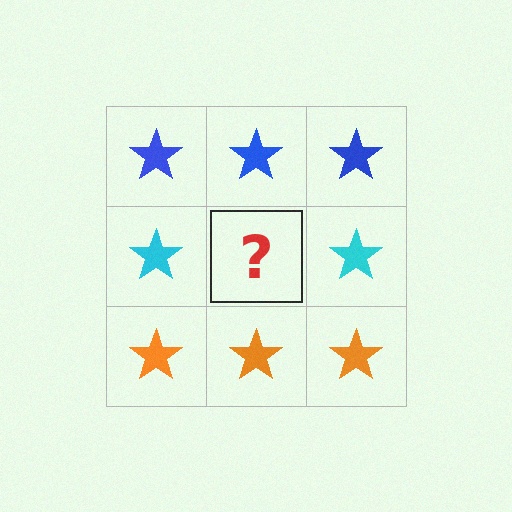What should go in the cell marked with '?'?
The missing cell should contain a cyan star.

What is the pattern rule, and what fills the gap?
The rule is that each row has a consistent color. The gap should be filled with a cyan star.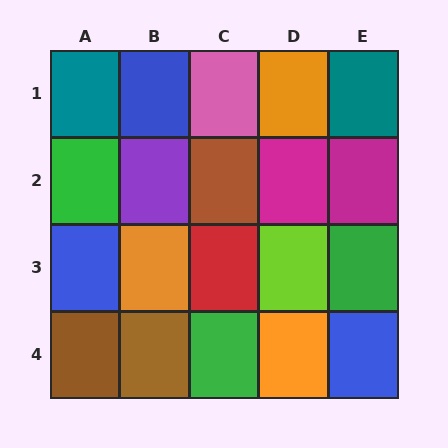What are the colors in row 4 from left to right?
Brown, brown, green, orange, blue.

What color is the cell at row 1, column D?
Orange.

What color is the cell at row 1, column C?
Pink.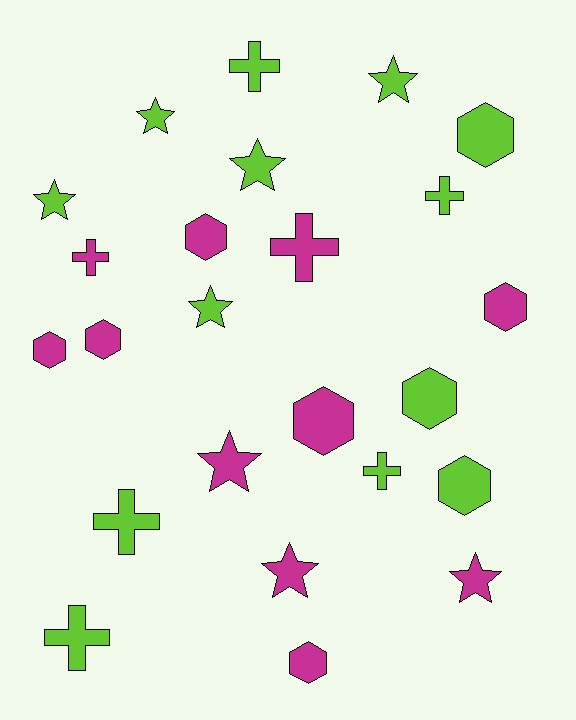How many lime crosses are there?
There are 5 lime crosses.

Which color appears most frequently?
Lime, with 13 objects.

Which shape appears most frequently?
Hexagon, with 9 objects.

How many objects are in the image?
There are 24 objects.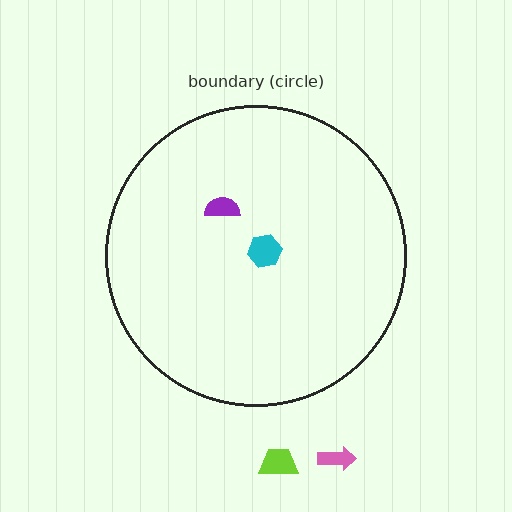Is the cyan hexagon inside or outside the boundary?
Inside.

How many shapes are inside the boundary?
2 inside, 2 outside.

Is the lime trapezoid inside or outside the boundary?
Outside.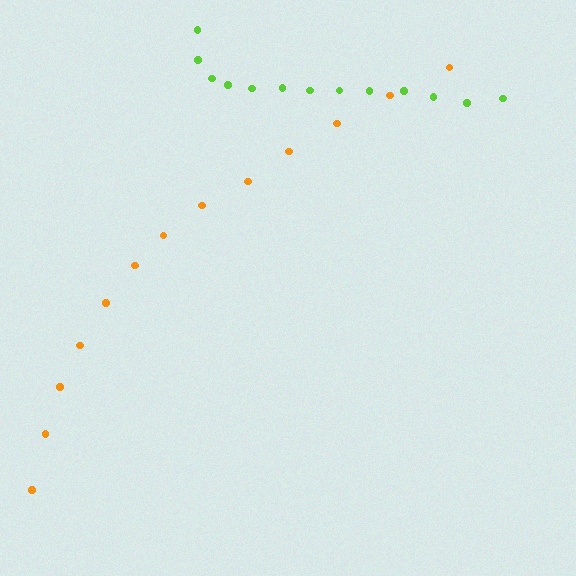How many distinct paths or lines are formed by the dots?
There are 2 distinct paths.